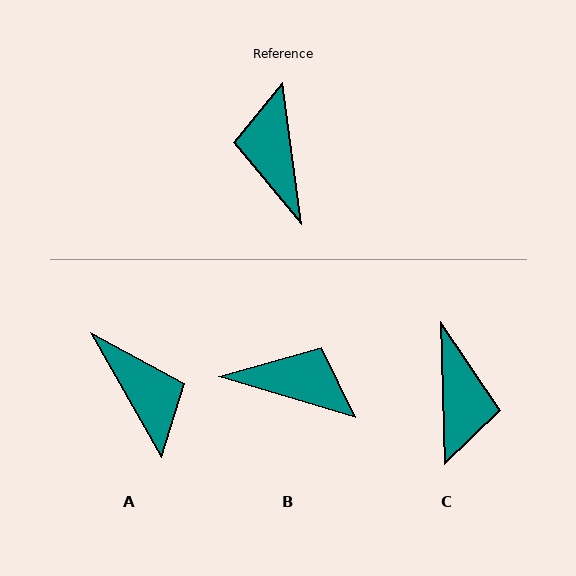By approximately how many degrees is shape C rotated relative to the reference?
Approximately 174 degrees counter-clockwise.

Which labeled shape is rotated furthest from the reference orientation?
C, about 174 degrees away.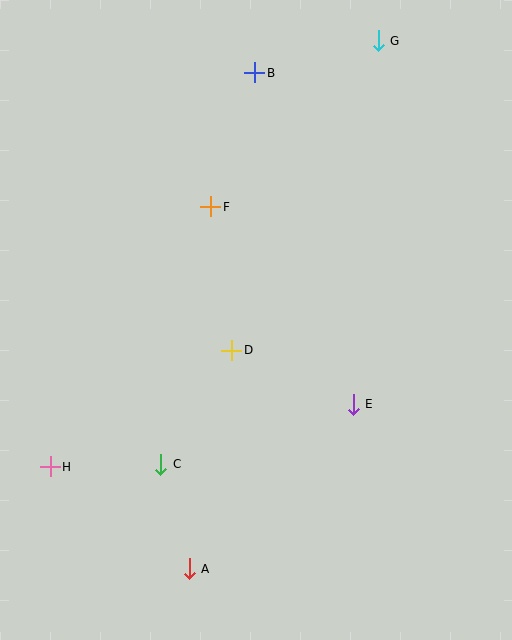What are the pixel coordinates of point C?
Point C is at (161, 464).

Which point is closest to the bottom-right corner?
Point E is closest to the bottom-right corner.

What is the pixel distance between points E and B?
The distance between E and B is 346 pixels.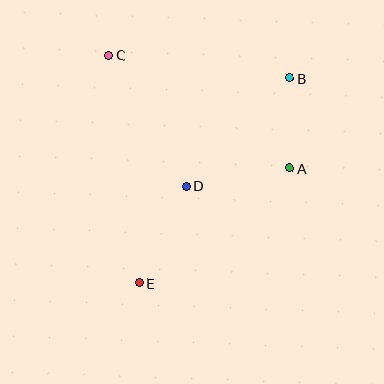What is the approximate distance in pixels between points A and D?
The distance between A and D is approximately 105 pixels.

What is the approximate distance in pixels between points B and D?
The distance between B and D is approximately 149 pixels.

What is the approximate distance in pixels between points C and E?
The distance between C and E is approximately 230 pixels.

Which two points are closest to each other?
Points A and B are closest to each other.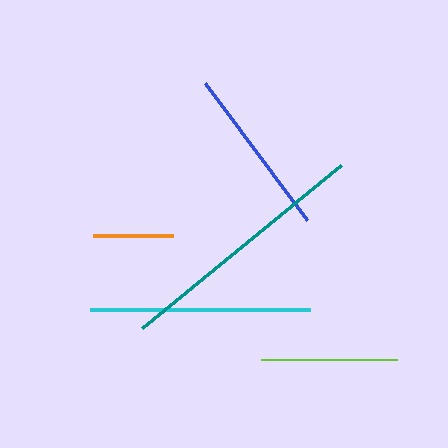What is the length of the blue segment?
The blue segment is approximately 171 pixels long.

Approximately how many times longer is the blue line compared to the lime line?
The blue line is approximately 1.3 times the length of the lime line.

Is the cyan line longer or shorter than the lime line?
The cyan line is longer than the lime line.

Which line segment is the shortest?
The orange line is the shortest at approximately 80 pixels.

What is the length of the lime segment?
The lime segment is approximately 136 pixels long.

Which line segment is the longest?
The teal line is the longest at approximately 258 pixels.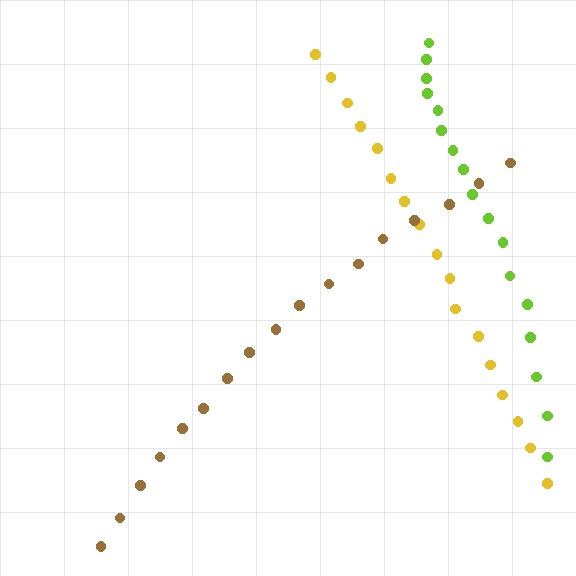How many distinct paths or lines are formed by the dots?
There are 3 distinct paths.